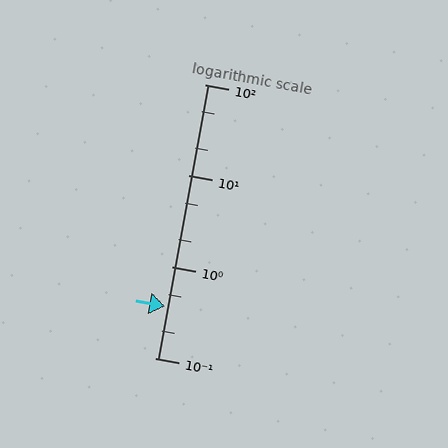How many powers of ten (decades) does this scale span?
The scale spans 3 decades, from 0.1 to 100.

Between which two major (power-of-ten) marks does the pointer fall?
The pointer is between 0.1 and 1.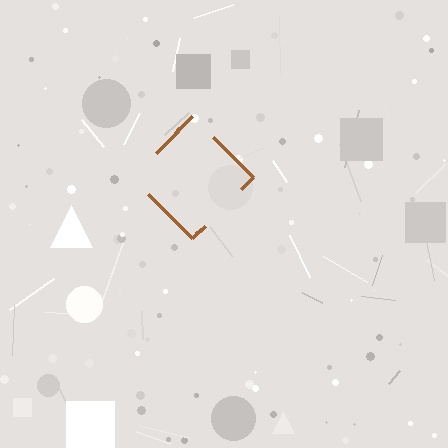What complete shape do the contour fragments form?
The contour fragments form a diamond.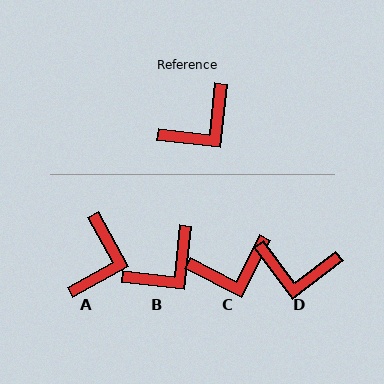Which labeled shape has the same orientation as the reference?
B.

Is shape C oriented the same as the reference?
No, it is off by about 21 degrees.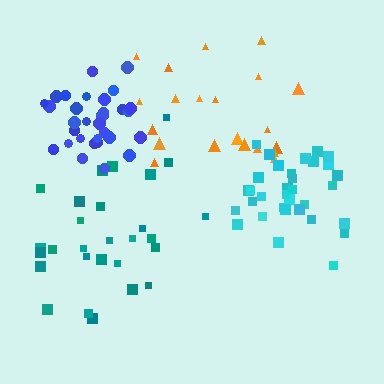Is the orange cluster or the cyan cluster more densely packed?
Cyan.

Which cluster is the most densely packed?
Blue.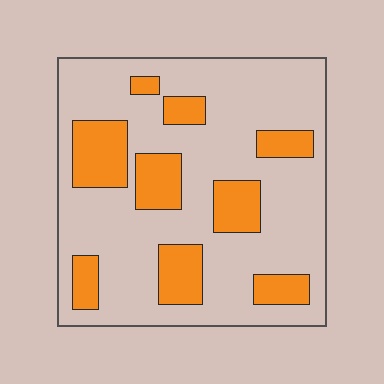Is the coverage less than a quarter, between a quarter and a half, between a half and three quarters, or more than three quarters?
Between a quarter and a half.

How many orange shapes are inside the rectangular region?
9.